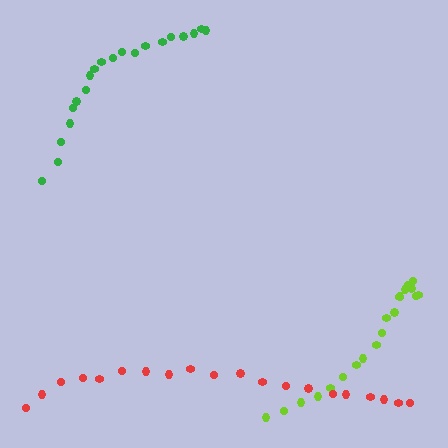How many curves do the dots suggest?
There are 3 distinct paths.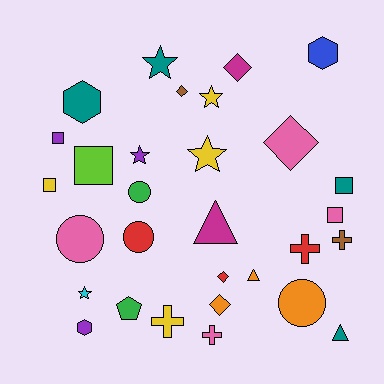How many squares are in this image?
There are 5 squares.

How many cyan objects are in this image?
There is 1 cyan object.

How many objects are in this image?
There are 30 objects.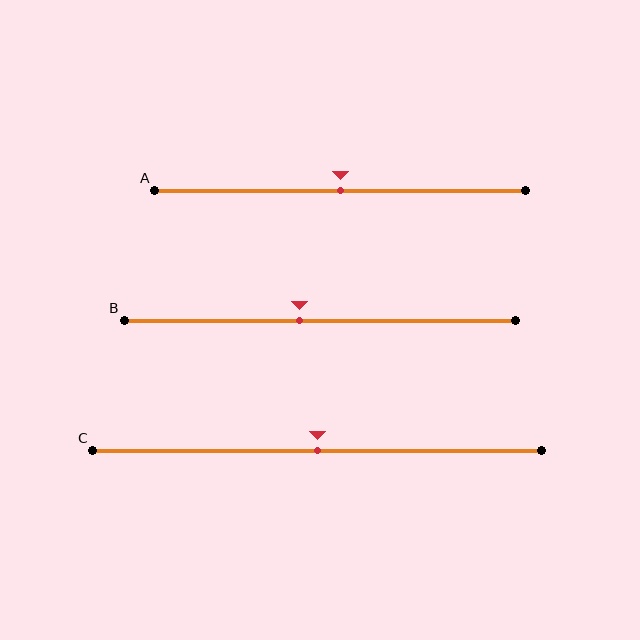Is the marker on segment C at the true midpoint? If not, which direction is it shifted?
Yes, the marker on segment C is at the true midpoint.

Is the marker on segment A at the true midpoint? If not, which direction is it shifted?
Yes, the marker on segment A is at the true midpoint.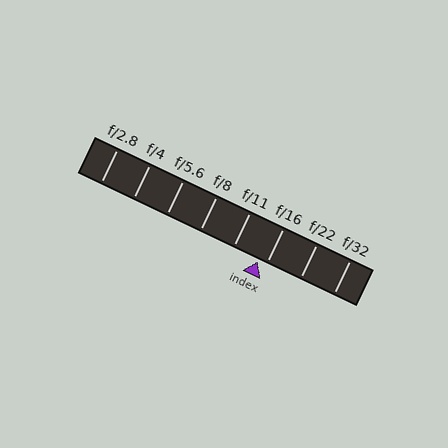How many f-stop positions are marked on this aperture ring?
There are 8 f-stop positions marked.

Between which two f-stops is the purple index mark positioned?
The index mark is between f/11 and f/16.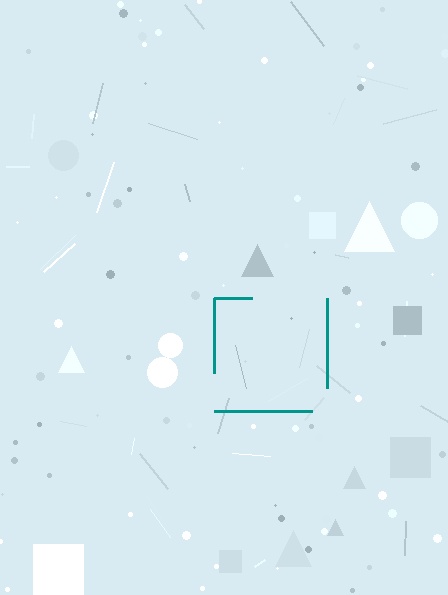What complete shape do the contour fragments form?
The contour fragments form a square.